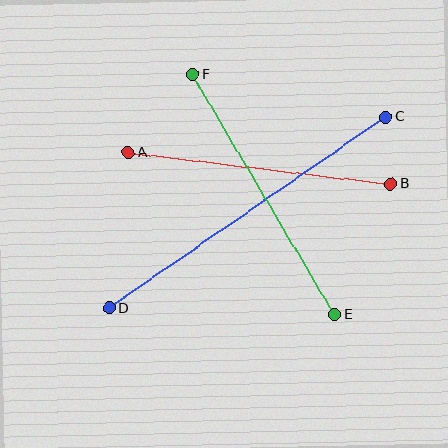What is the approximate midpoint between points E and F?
The midpoint is at approximately (264, 194) pixels.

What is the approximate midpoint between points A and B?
The midpoint is at approximately (260, 168) pixels.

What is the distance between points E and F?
The distance is approximately 279 pixels.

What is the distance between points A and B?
The distance is approximately 265 pixels.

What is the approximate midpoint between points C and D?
The midpoint is at approximately (247, 213) pixels.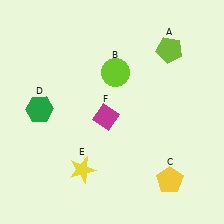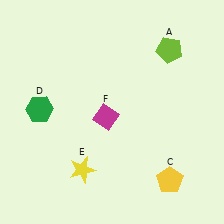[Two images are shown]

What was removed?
The lime circle (B) was removed in Image 2.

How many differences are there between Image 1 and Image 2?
There is 1 difference between the two images.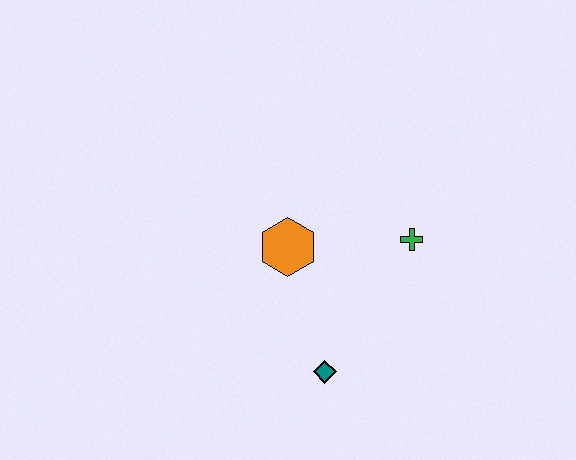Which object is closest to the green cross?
The orange hexagon is closest to the green cross.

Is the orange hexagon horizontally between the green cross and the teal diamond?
No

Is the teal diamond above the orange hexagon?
No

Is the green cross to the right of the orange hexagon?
Yes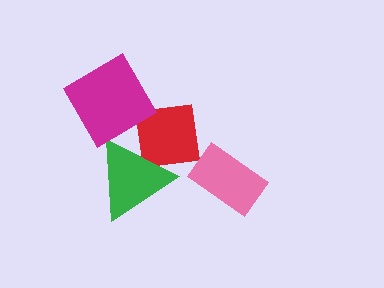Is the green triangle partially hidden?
No, no other shape covers it.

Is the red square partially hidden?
Yes, it is partially covered by another shape.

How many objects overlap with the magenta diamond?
0 objects overlap with the magenta diamond.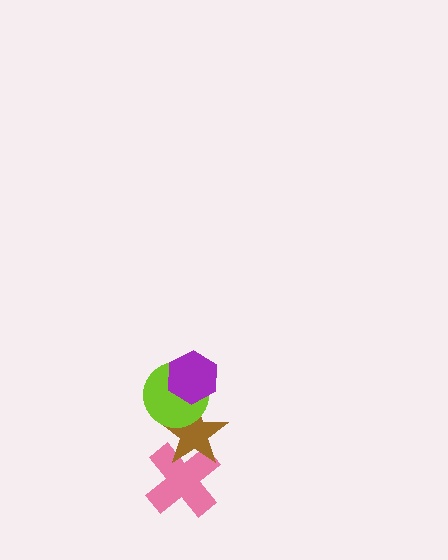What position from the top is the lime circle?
The lime circle is 2nd from the top.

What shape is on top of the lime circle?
The purple hexagon is on top of the lime circle.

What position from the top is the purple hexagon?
The purple hexagon is 1st from the top.